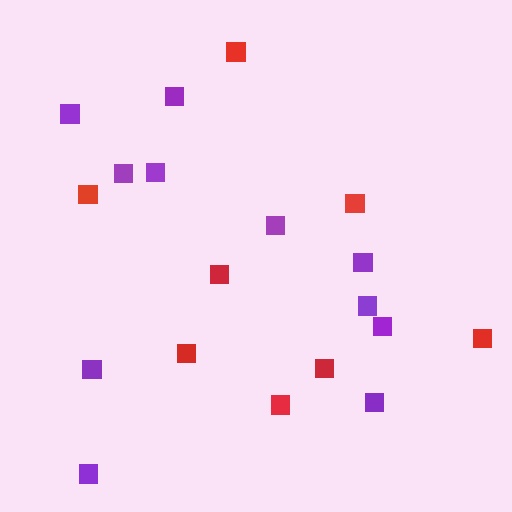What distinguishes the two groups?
There are 2 groups: one group of red squares (8) and one group of purple squares (11).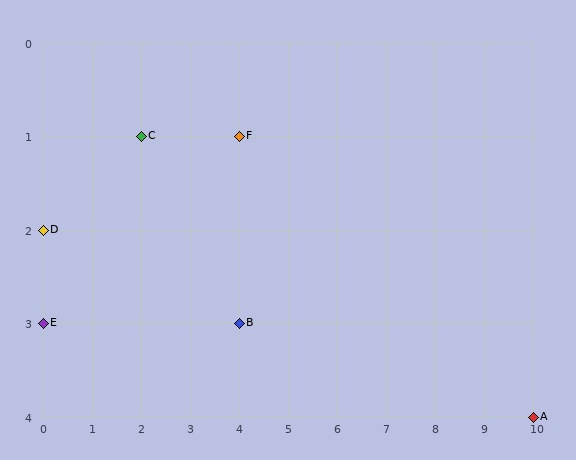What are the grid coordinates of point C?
Point C is at grid coordinates (2, 1).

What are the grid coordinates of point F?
Point F is at grid coordinates (4, 1).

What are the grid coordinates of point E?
Point E is at grid coordinates (0, 3).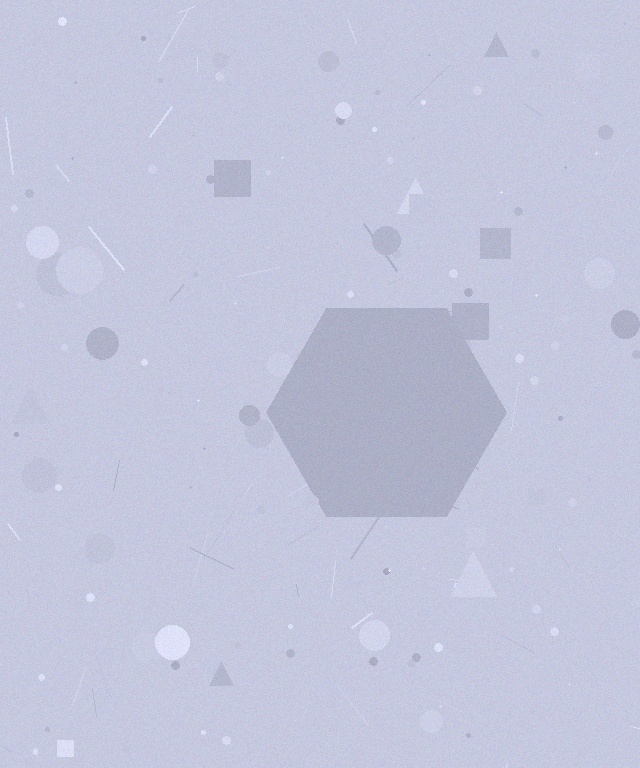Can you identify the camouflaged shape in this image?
The camouflaged shape is a hexagon.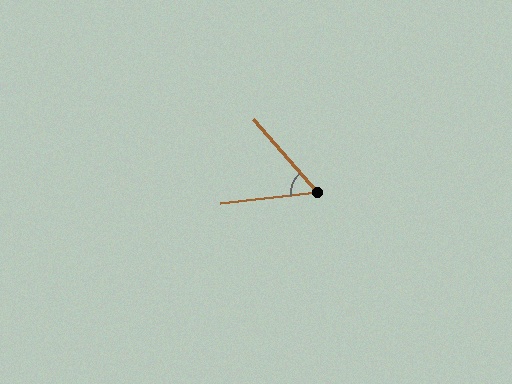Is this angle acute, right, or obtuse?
It is acute.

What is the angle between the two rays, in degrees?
Approximately 56 degrees.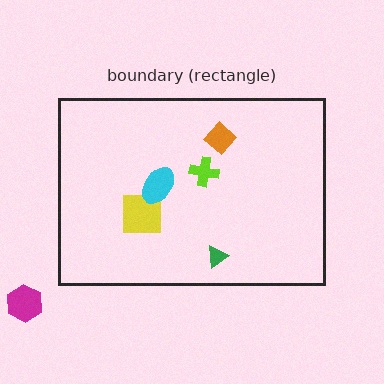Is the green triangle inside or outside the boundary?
Inside.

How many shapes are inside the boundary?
5 inside, 1 outside.